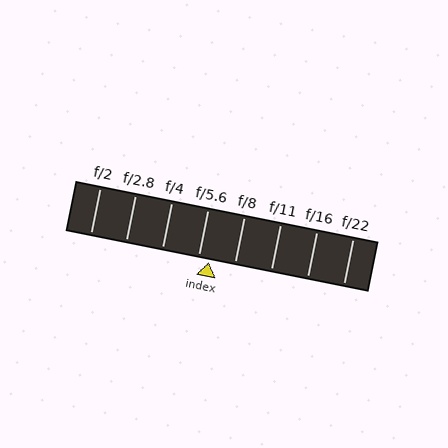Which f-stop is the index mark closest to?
The index mark is closest to f/5.6.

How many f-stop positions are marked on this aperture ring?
There are 8 f-stop positions marked.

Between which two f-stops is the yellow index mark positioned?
The index mark is between f/5.6 and f/8.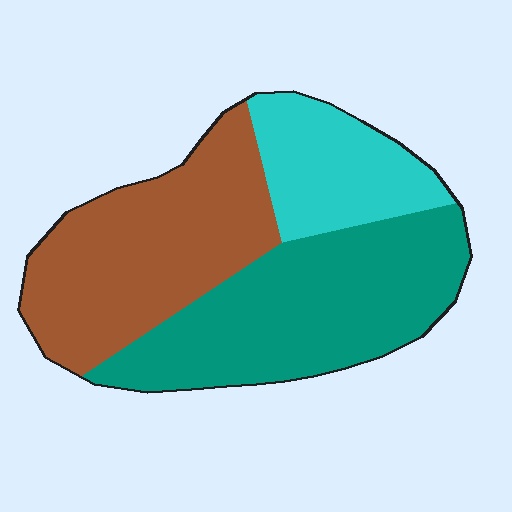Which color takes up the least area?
Cyan, at roughly 20%.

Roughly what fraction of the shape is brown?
Brown covers 39% of the shape.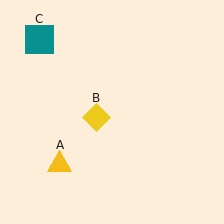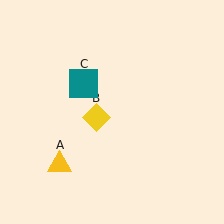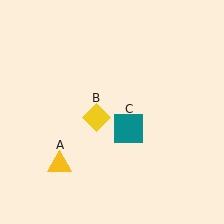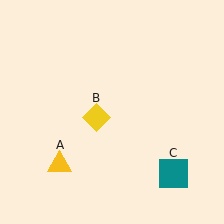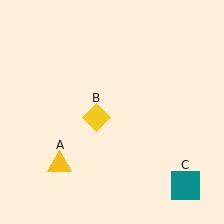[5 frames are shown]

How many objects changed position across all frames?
1 object changed position: teal square (object C).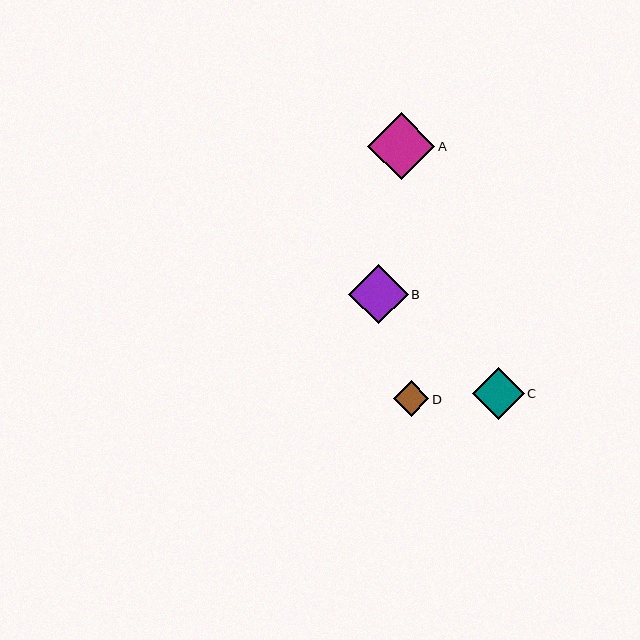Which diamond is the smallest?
Diamond D is the smallest with a size of approximately 35 pixels.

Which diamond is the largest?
Diamond A is the largest with a size of approximately 67 pixels.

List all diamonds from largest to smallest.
From largest to smallest: A, B, C, D.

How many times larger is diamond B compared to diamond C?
Diamond B is approximately 1.1 times the size of diamond C.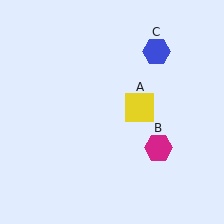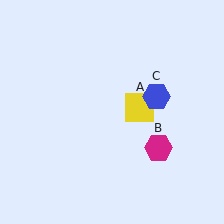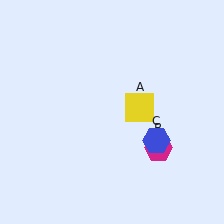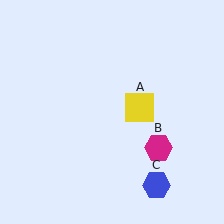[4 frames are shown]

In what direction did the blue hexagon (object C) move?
The blue hexagon (object C) moved down.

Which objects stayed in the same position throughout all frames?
Yellow square (object A) and magenta hexagon (object B) remained stationary.